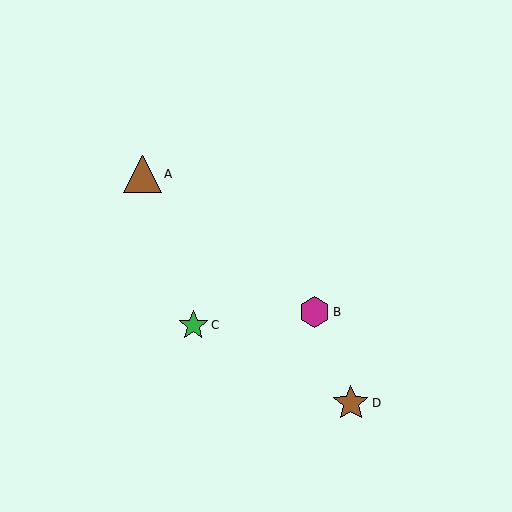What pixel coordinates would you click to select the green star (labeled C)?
Click at (193, 325) to select the green star C.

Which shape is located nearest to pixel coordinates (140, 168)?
The brown triangle (labeled A) at (142, 174) is nearest to that location.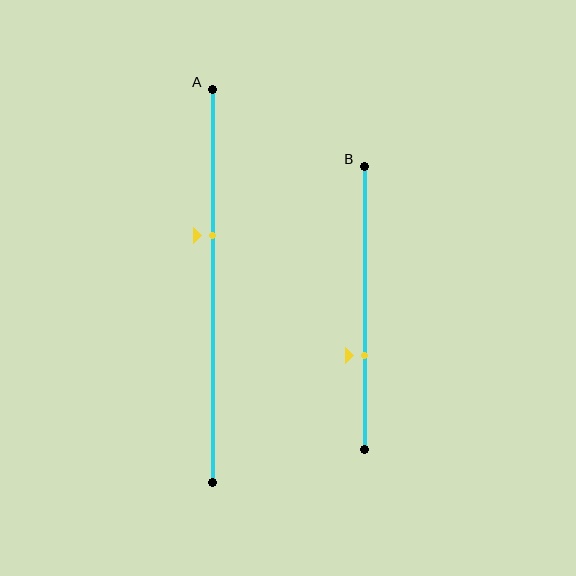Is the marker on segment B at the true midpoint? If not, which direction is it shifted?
No, the marker on segment B is shifted downward by about 17% of the segment length.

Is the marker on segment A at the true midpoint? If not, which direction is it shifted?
No, the marker on segment A is shifted upward by about 13% of the segment length.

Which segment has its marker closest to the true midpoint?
Segment A has its marker closest to the true midpoint.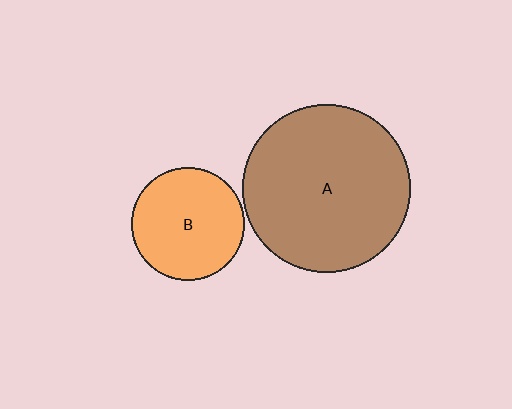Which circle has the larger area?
Circle A (brown).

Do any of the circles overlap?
No, none of the circles overlap.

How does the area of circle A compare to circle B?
Approximately 2.2 times.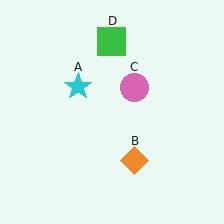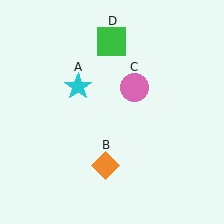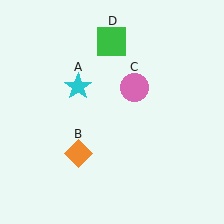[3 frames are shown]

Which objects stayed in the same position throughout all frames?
Cyan star (object A) and pink circle (object C) and green square (object D) remained stationary.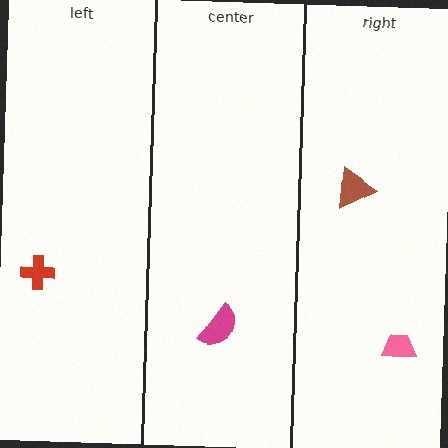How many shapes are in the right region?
2.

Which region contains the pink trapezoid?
The right region.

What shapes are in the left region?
The red cross.